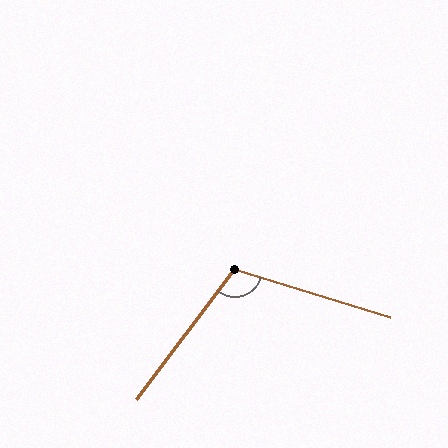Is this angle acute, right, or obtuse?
It is obtuse.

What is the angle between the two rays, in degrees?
Approximately 110 degrees.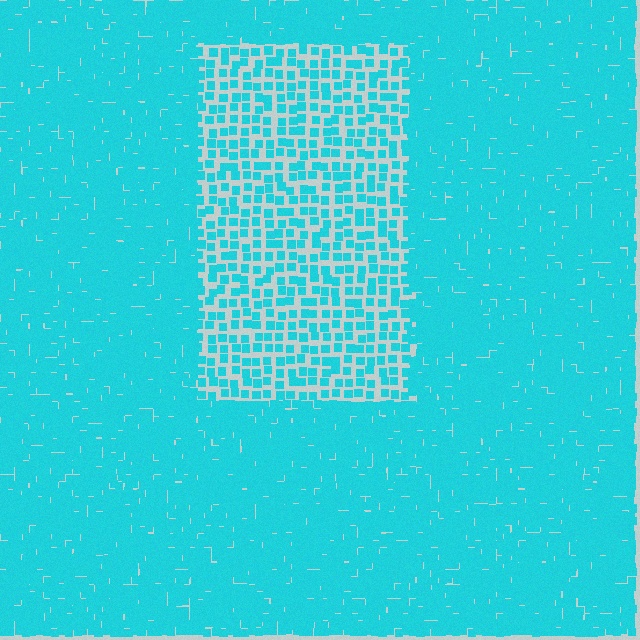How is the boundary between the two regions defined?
The boundary is defined by a change in element density (approximately 2.5x ratio). All elements are the same color, size, and shape.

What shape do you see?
I see a rectangle.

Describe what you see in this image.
The image contains small cyan elements arranged at two different densities. A rectangle-shaped region is visible where the elements are less densely packed than the surrounding area.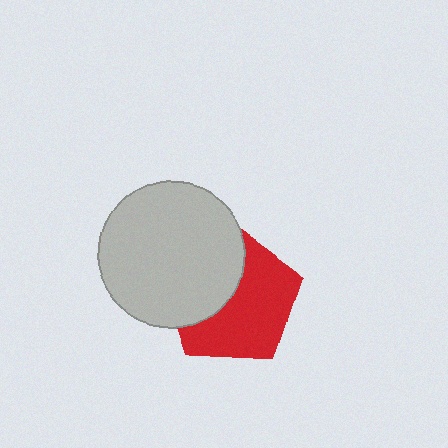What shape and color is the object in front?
The object in front is a light gray circle.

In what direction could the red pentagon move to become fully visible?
The red pentagon could move right. That would shift it out from behind the light gray circle entirely.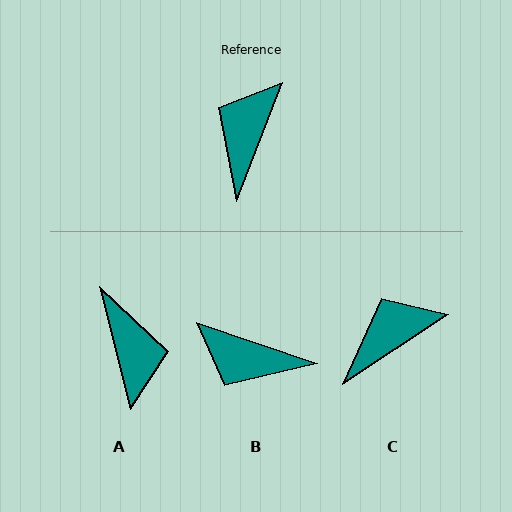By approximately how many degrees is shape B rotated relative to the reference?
Approximately 92 degrees counter-clockwise.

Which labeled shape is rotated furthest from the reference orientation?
A, about 145 degrees away.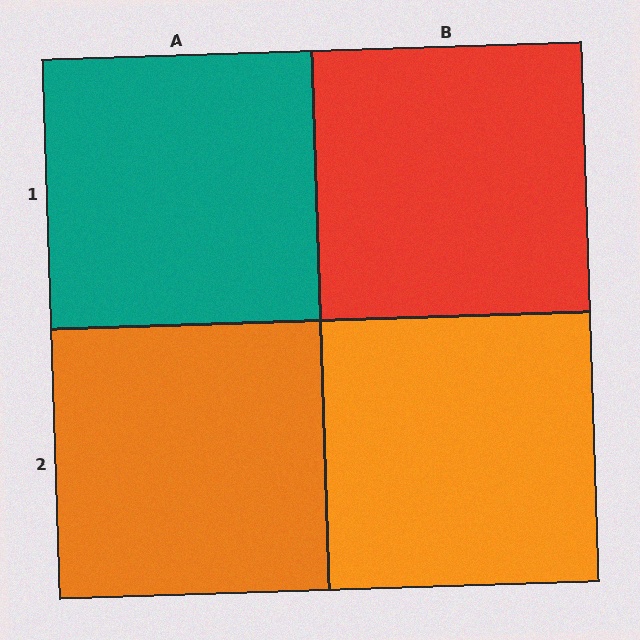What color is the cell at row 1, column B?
Red.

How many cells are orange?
2 cells are orange.